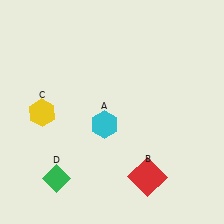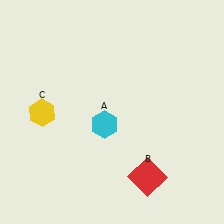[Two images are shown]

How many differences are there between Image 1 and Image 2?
There is 1 difference between the two images.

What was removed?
The green diamond (D) was removed in Image 2.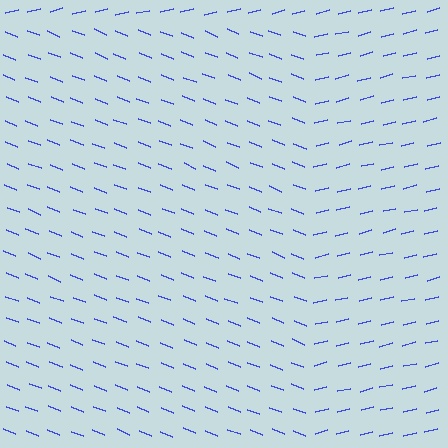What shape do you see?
I see a rectangle.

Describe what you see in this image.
The image is filled with small blue line segments. A rectangle region in the image has lines oriented differently from the surrounding lines, creating a visible texture boundary.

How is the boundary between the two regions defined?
The boundary is defined purely by a change in line orientation (approximately 35 degrees difference). All lines are the same color and thickness.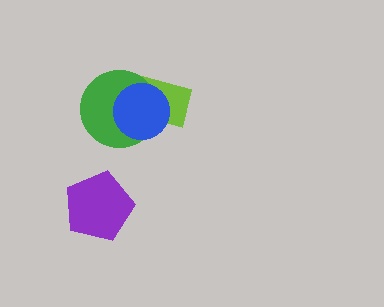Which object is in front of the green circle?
The blue circle is in front of the green circle.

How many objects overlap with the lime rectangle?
2 objects overlap with the lime rectangle.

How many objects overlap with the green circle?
2 objects overlap with the green circle.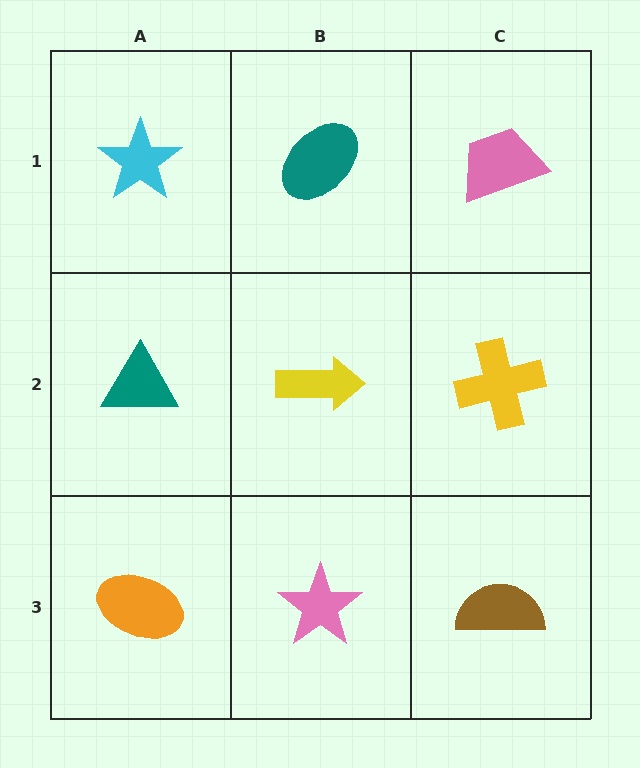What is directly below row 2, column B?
A pink star.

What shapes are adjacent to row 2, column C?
A pink trapezoid (row 1, column C), a brown semicircle (row 3, column C), a yellow arrow (row 2, column B).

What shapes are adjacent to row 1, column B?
A yellow arrow (row 2, column B), a cyan star (row 1, column A), a pink trapezoid (row 1, column C).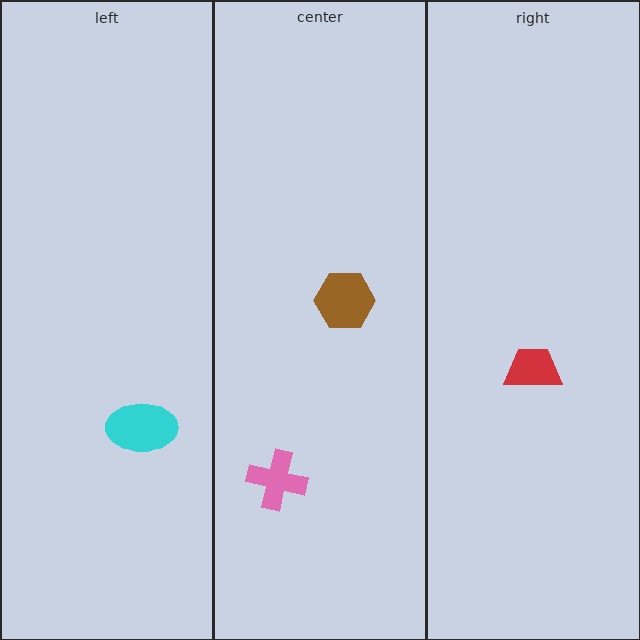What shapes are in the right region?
The red trapezoid.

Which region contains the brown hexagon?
The center region.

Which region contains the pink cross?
The center region.